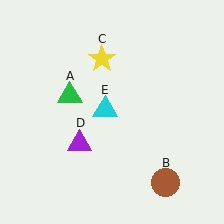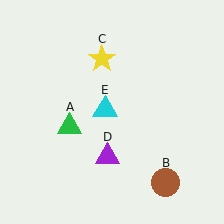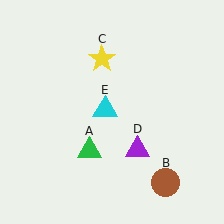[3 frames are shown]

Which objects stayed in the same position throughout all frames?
Brown circle (object B) and yellow star (object C) and cyan triangle (object E) remained stationary.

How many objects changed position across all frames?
2 objects changed position: green triangle (object A), purple triangle (object D).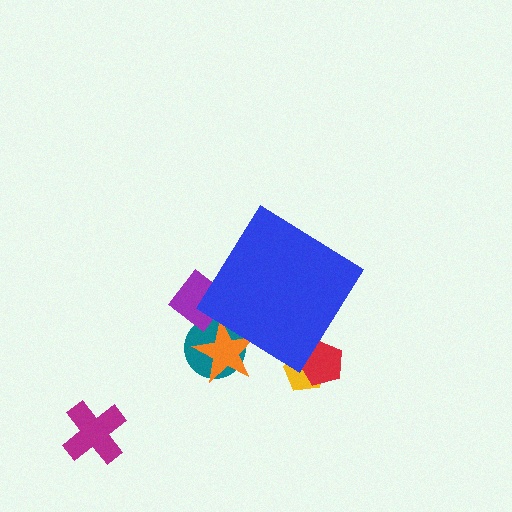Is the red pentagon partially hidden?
Yes, the red pentagon is partially hidden behind the blue diamond.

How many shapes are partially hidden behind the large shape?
5 shapes are partially hidden.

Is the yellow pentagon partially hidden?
Yes, the yellow pentagon is partially hidden behind the blue diamond.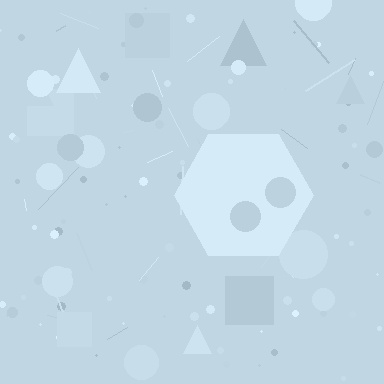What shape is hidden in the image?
A hexagon is hidden in the image.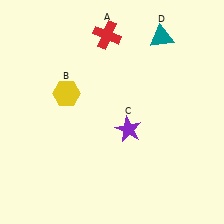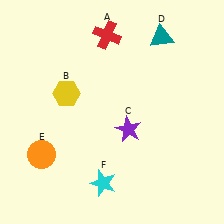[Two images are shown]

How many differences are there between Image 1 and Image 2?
There are 2 differences between the two images.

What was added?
An orange circle (E), a cyan star (F) were added in Image 2.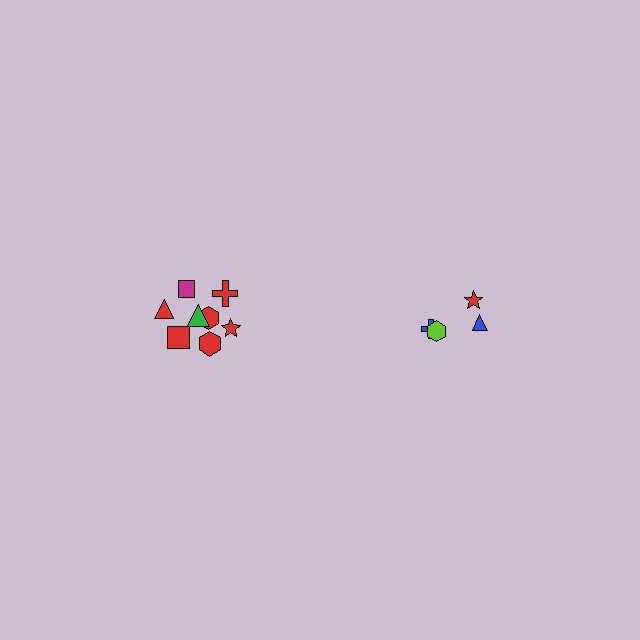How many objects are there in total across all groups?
There are 12 objects.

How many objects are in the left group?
There are 8 objects.